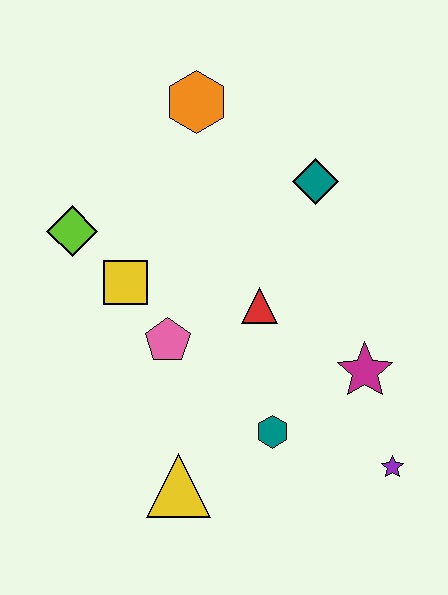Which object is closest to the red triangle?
The pink pentagon is closest to the red triangle.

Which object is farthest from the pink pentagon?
The purple star is farthest from the pink pentagon.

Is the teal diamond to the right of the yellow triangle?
Yes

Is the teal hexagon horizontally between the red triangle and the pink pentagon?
No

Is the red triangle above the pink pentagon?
Yes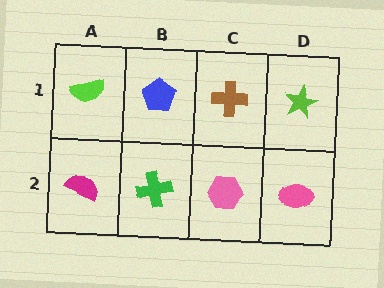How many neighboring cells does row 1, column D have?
2.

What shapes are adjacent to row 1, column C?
A pink hexagon (row 2, column C), a blue pentagon (row 1, column B), a lime star (row 1, column D).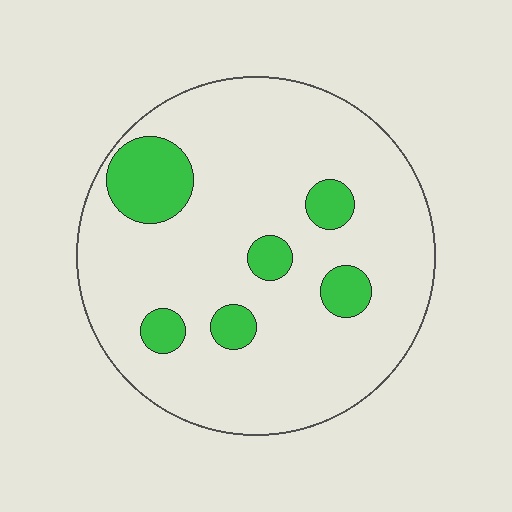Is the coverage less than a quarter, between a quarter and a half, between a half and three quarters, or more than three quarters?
Less than a quarter.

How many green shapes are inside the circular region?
6.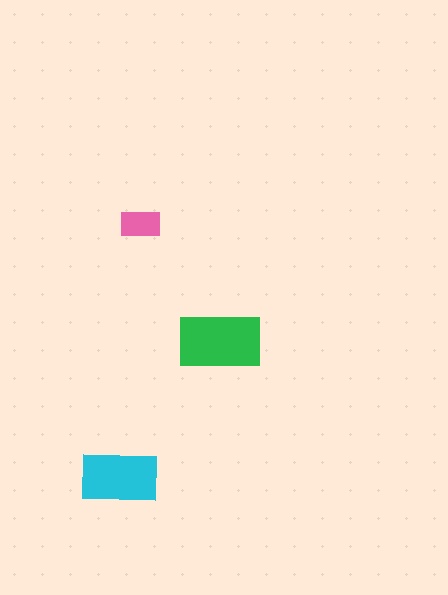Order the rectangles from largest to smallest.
the green one, the cyan one, the pink one.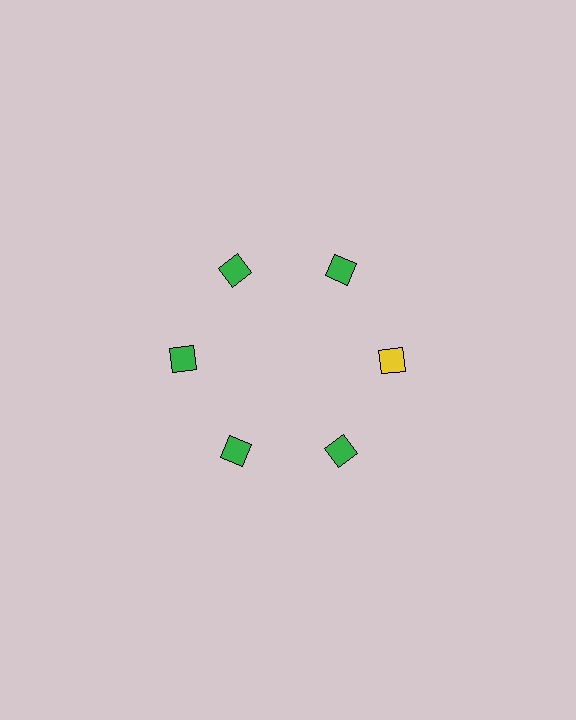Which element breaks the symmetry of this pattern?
The yellow diamond at roughly the 3 o'clock position breaks the symmetry. All other shapes are green diamonds.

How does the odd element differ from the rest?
It has a different color: yellow instead of green.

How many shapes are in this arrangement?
There are 6 shapes arranged in a ring pattern.